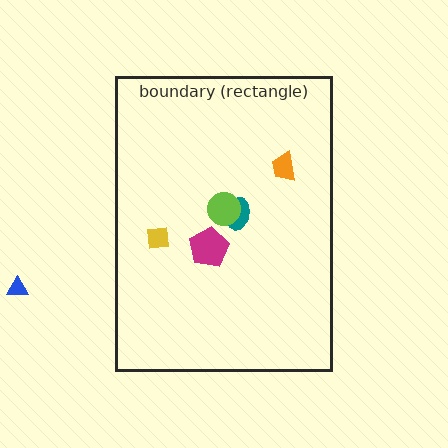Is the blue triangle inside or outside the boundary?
Outside.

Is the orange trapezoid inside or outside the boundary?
Inside.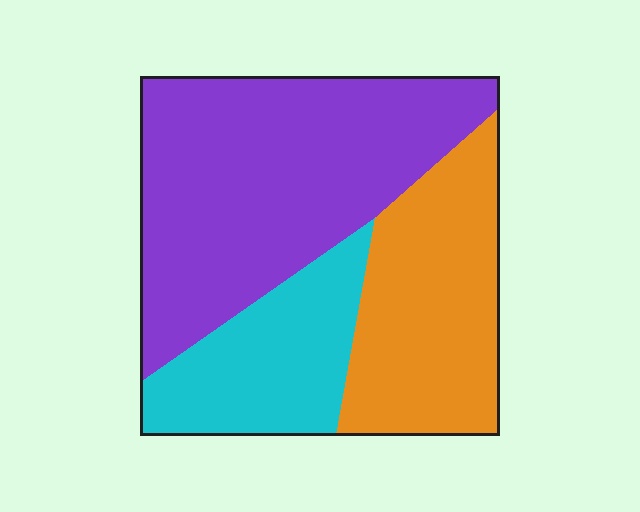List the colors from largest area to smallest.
From largest to smallest: purple, orange, cyan.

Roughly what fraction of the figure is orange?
Orange covers around 30% of the figure.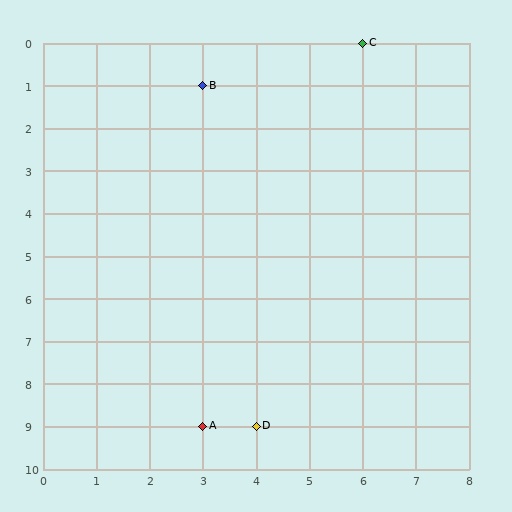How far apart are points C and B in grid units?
Points C and B are 3 columns and 1 row apart (about 3.2 grid units diagonally).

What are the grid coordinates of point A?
Point A is at grid coordinates (3, 9).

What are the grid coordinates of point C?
Point C is at grid coordinates (6, 0).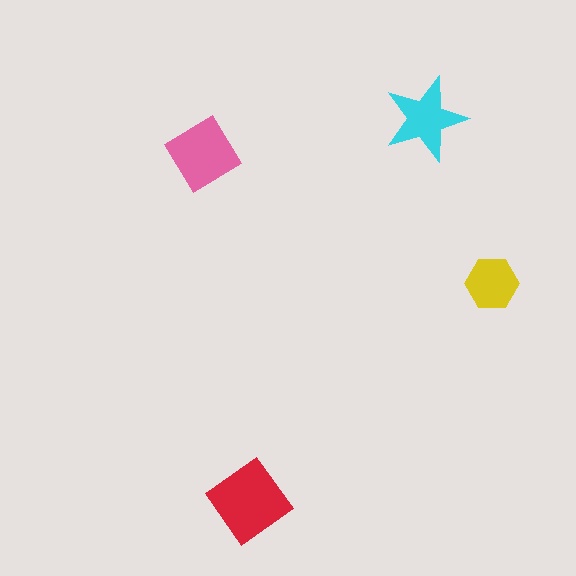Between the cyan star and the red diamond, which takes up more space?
The red diamond.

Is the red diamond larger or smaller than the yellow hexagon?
Larger.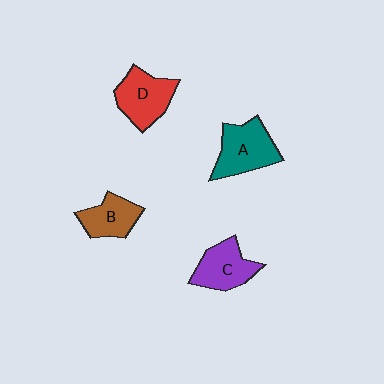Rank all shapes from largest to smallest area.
From largest to smallest: A (teal), D (red), C (purple), B (brown).